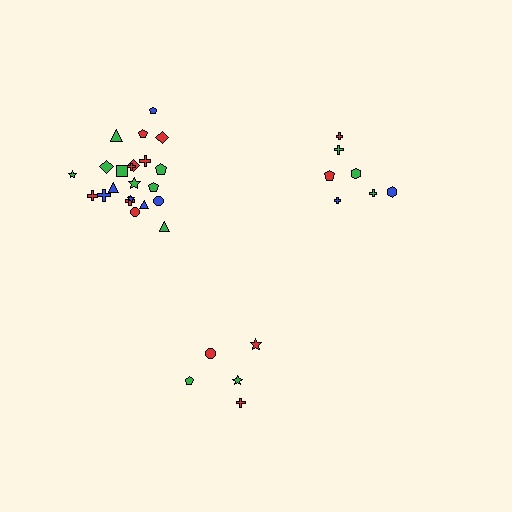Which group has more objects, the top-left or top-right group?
The top-left group.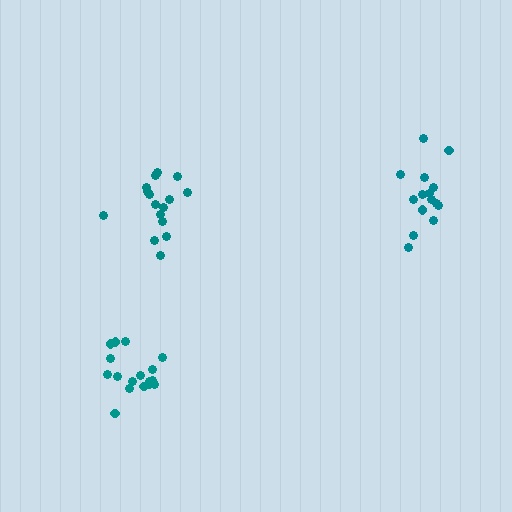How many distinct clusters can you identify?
There are 3 distinct clusters.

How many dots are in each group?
Group 1: 16 dots, Group 2: 17 dots, Group 3: 15 dots (48 total).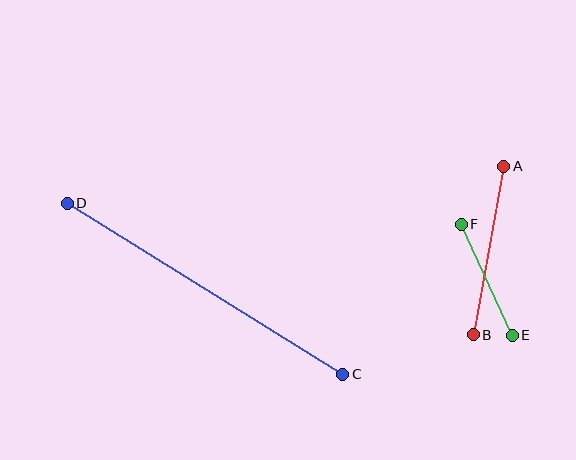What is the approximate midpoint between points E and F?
The midpoint is at approximately (487, 280) pixels.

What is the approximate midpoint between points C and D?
The midpoint is at approximately (205, 289) pixels.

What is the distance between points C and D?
The distance is approximately 324 pixels.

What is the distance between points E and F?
The distance is approximately 122 pixels.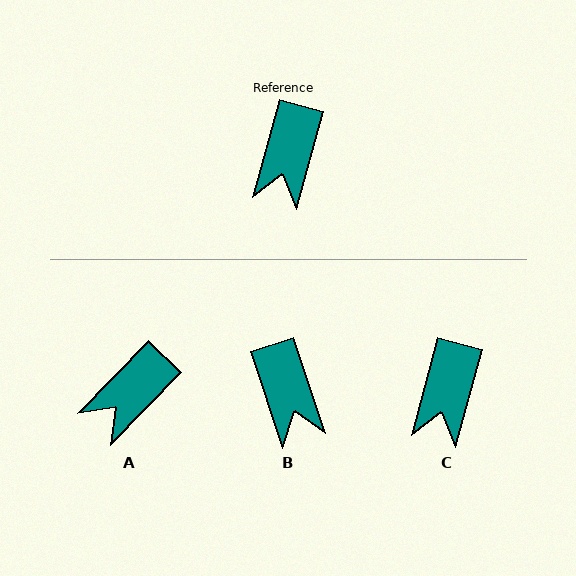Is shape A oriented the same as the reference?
No, it is off by about 29 degrees.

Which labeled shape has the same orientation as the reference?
C.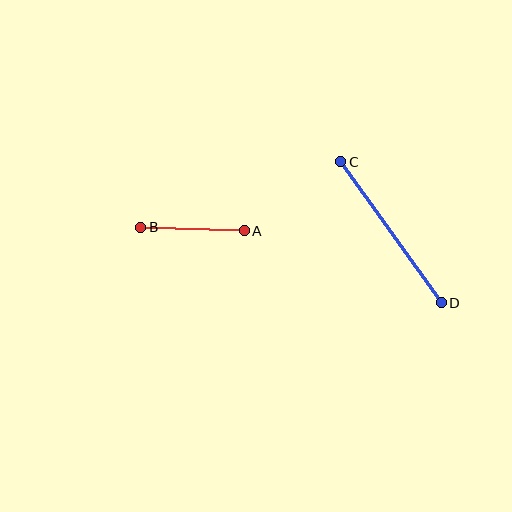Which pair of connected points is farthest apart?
Points C and D are farthest apart.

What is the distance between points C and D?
The distance is approximately 173 pixels.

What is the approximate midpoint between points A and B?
The midpoint is at approximately (192, 229) pixels.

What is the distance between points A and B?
The distance is approximately 104 pixels.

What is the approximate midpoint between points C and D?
The midpoint is at approximately (391, 232) pixels.